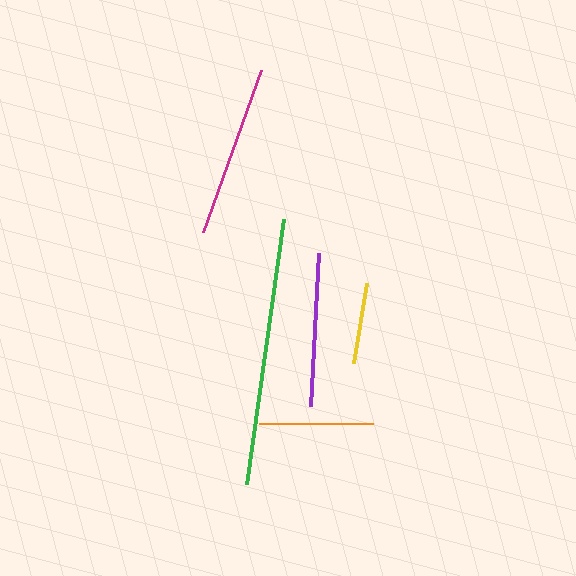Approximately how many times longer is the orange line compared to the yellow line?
The orange line is approximately 1.4 times the length of the yellow line.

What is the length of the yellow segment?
The yellow segment is approximately 82 pixels long.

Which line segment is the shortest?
The yellow line is the shortest at approximately 82 pixels.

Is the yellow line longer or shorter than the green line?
The green line is longer than the yellow line.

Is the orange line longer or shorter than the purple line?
The purple line is longer than the orange line.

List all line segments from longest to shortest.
From longest to shortest: green, magenta, purple, orange, yellow.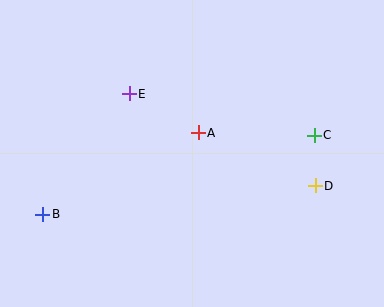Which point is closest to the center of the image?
Point A at (198, 133) is closest to the center.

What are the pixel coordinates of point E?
Point E is at (129, 94).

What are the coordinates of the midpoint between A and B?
The midpoint between A and B is at (120, 174).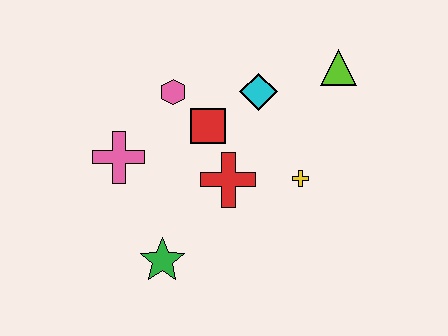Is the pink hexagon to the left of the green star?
No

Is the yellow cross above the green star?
Yes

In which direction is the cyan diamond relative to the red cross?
The cyan diamond is above the red cross.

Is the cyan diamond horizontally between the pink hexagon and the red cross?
No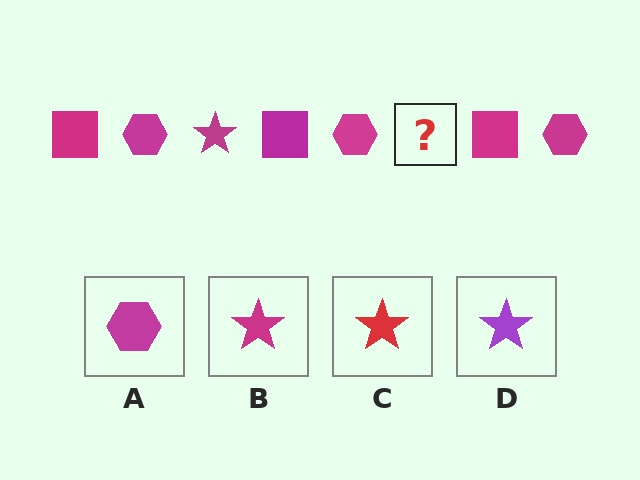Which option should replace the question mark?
Option B.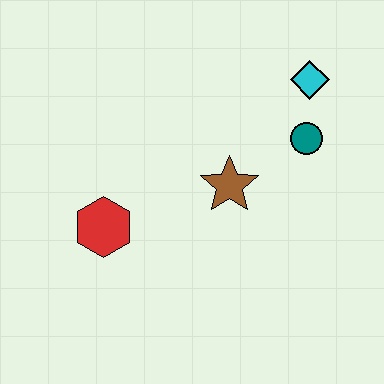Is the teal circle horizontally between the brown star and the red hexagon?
No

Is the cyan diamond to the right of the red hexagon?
Yes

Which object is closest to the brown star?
The teal circle is closest to the brown star.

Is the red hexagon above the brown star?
No